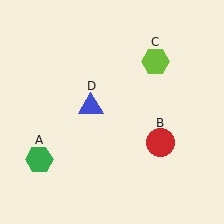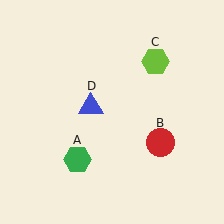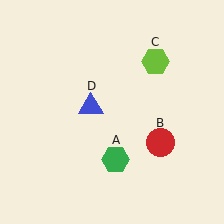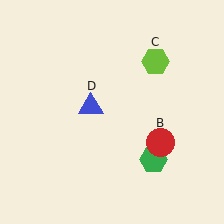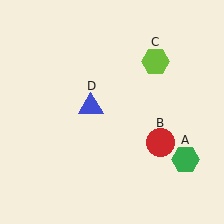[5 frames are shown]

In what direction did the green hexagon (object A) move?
The green hexagon (object A) moved right.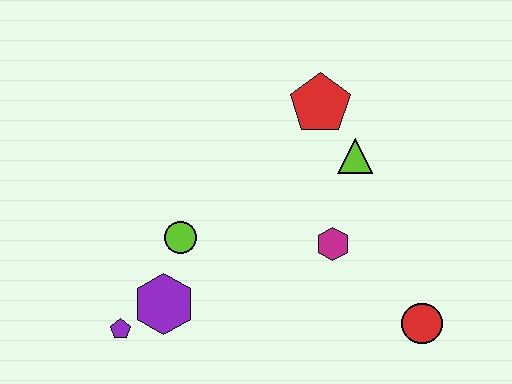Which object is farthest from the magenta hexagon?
The purple pentagon is farthest from the magenta hexagon.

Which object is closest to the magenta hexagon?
The lime triangle is closest to the magenta hexagon.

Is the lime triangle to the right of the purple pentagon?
Yes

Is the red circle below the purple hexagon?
Yes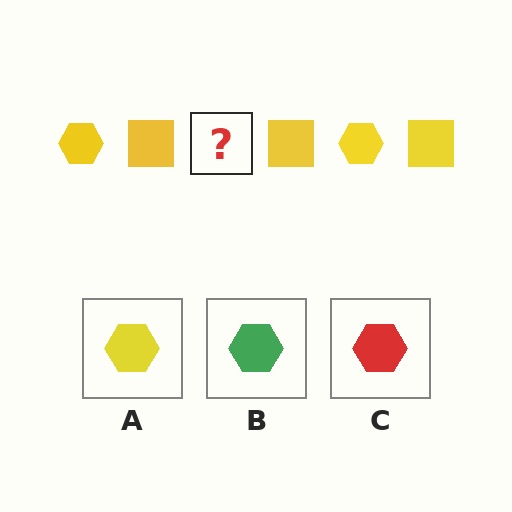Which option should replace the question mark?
Option A.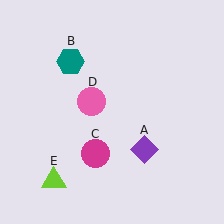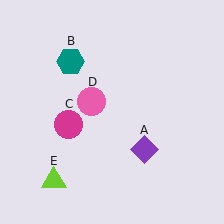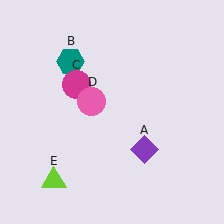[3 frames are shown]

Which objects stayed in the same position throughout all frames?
Purple diamond (object A) and teal hexagon (object B) and pink circle (object D) and lime triangle (object E) remained stationary.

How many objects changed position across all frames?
1 object changed position: magenta circle (object C).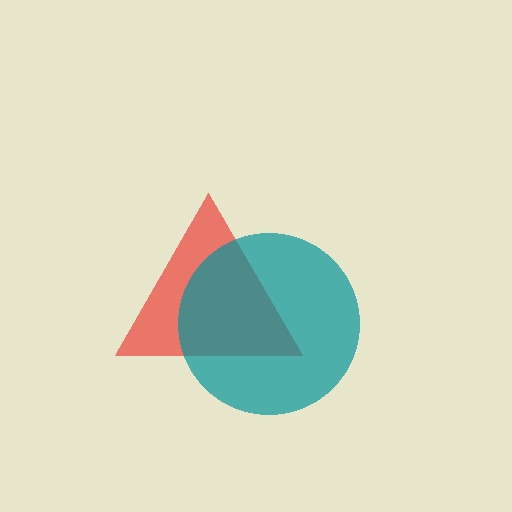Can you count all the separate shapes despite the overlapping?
Yes, there are 2 separate shapes.